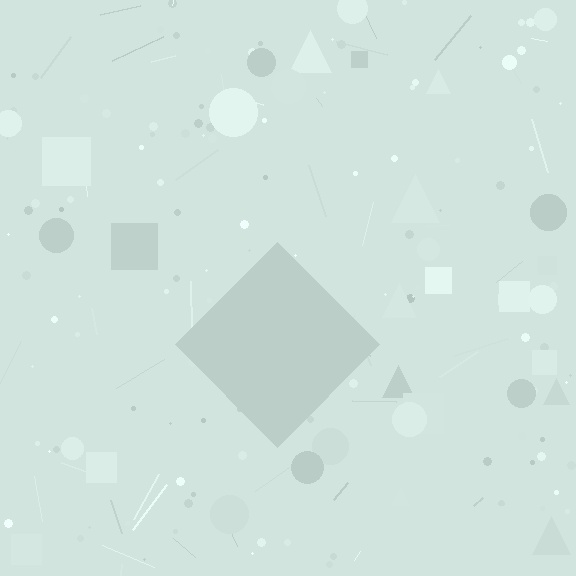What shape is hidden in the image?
A diamond is hidden in the image.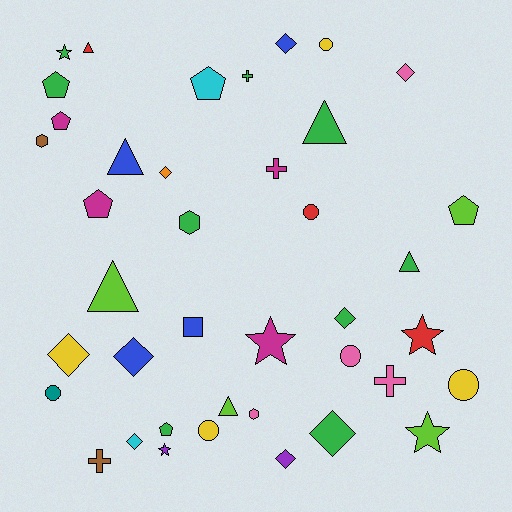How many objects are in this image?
There are 40 objects.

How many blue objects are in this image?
There are 4 blue objects.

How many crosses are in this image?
There are 4 crosses.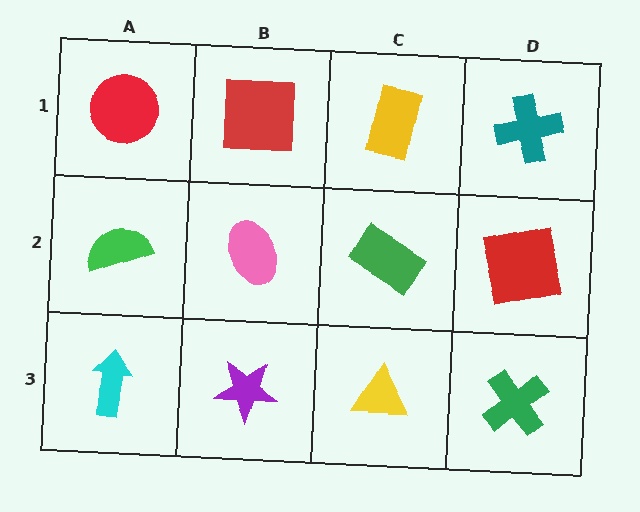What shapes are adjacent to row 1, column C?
A green rectangle (row 2, column C), a red square (row 1, column B), a teal cross (row 1, column D).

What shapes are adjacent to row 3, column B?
A pink ellipse (row 2, column B), a cyan arrow (row 3, column A), a yellow triangle (row 3, column C).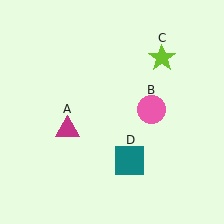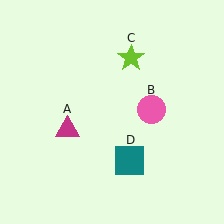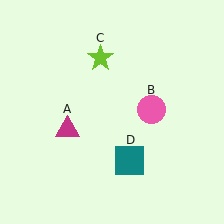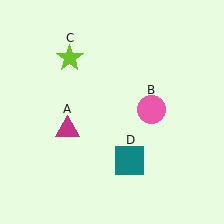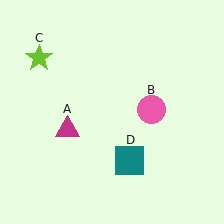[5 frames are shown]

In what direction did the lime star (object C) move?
The lime star (object C) moved left.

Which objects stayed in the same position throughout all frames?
Magenta triangle (object A) and pink circle (object B) and teal square (object D) remained stationary.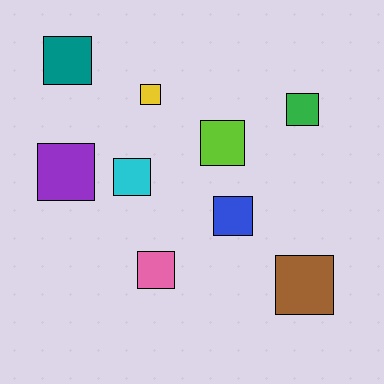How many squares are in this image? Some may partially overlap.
There are 9 squares.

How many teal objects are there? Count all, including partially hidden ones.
There is 1 teal object.